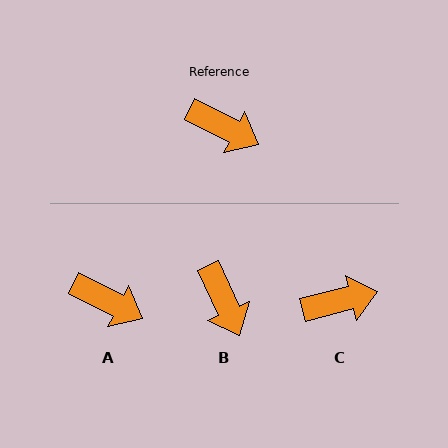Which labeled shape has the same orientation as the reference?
A.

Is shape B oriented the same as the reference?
No, it is off by about 39 degrees.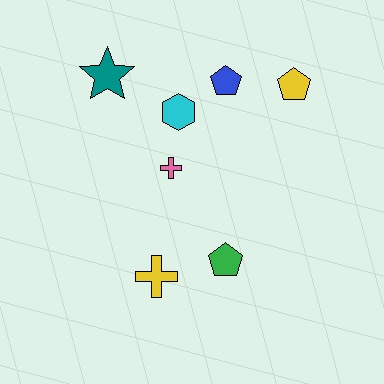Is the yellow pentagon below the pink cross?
No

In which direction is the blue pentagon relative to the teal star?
The blue pentagon is to the right of the teal star.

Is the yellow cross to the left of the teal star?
No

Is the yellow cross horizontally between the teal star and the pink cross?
Yes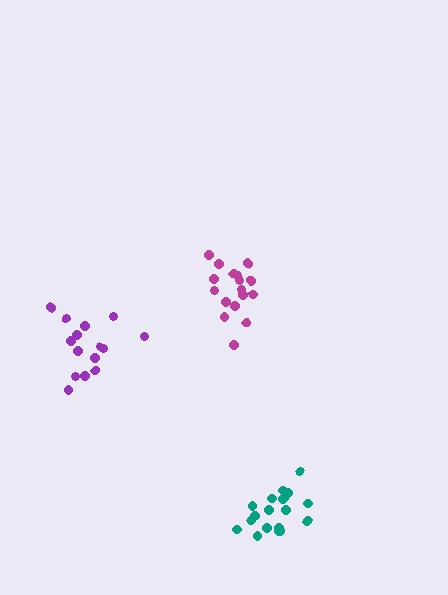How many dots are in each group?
Group 1: 19 dots, Group 2: 17 dots, Group 3: 15 dots (51 total).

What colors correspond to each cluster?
The clusters are colored: teal, magenta, purple.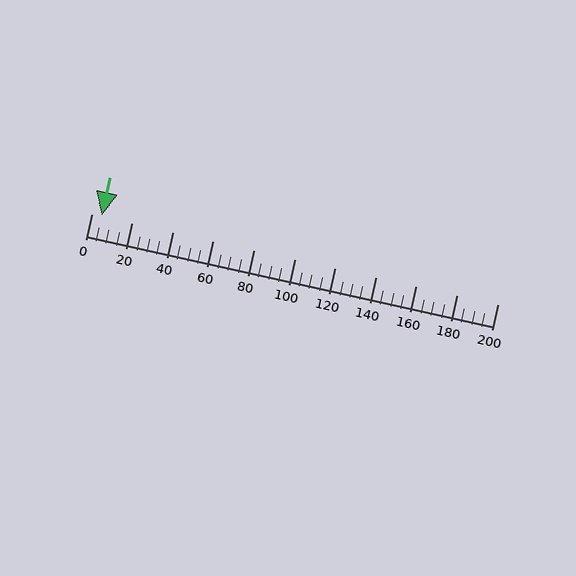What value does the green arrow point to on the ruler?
The green arrow points to approximately 5.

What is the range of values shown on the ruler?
The ruler shows values from 0 to 200.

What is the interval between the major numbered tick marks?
The major tick marks are spaced 20 units apart.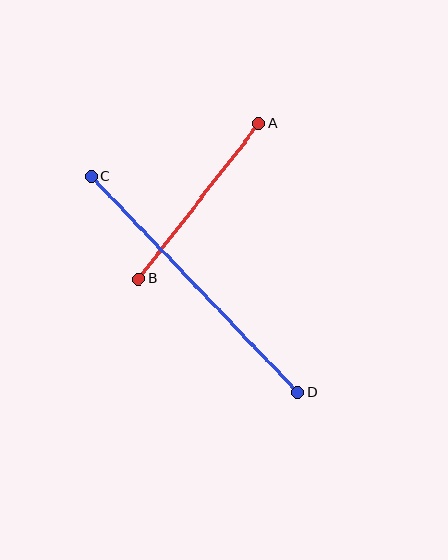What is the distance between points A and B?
The distance is approximately 196 pixels.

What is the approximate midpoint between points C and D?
The midpoint is at approximately (195, 284) pixels.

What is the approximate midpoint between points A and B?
The midpoint is at approximately (199, 201) pixels.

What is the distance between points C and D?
The distance is approximately 298 pixels.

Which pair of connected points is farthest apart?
Points C and D are farthest apart.